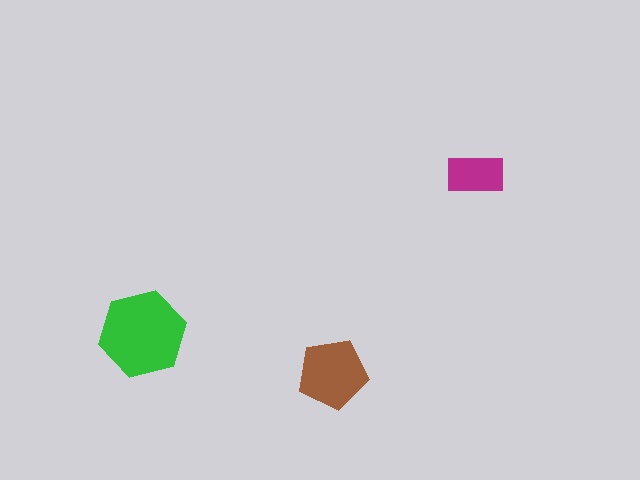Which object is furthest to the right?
The magenta rectangle is rightmost.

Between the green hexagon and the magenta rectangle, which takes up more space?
The green hexagon.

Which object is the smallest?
The magenta rectangle.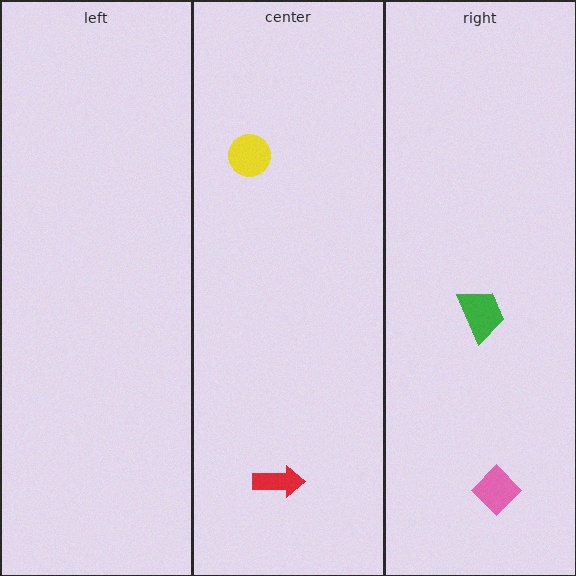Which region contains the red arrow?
The center region.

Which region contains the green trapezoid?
The right region.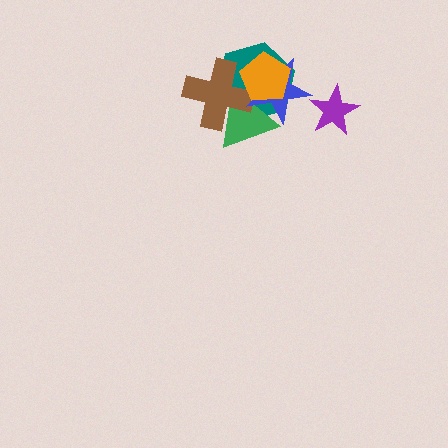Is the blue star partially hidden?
Yes, it is partially covered by another shape.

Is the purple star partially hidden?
No, no other shape covers it.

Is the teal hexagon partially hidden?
Yes, it is partially covered by another shape.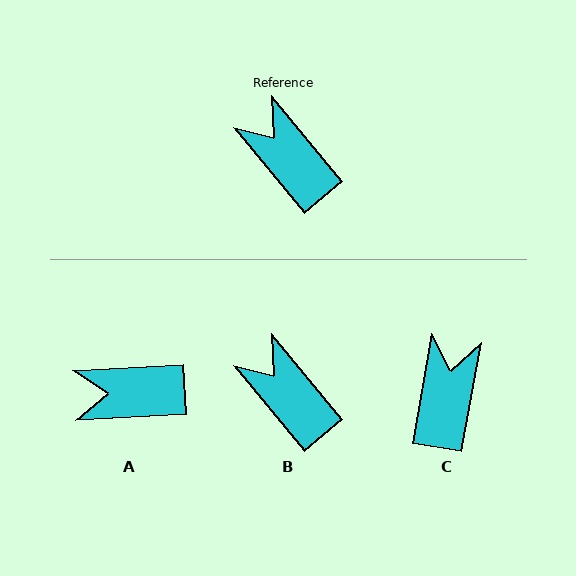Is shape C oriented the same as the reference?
No, it is off by about 50 degrees.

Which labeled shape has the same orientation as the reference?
B.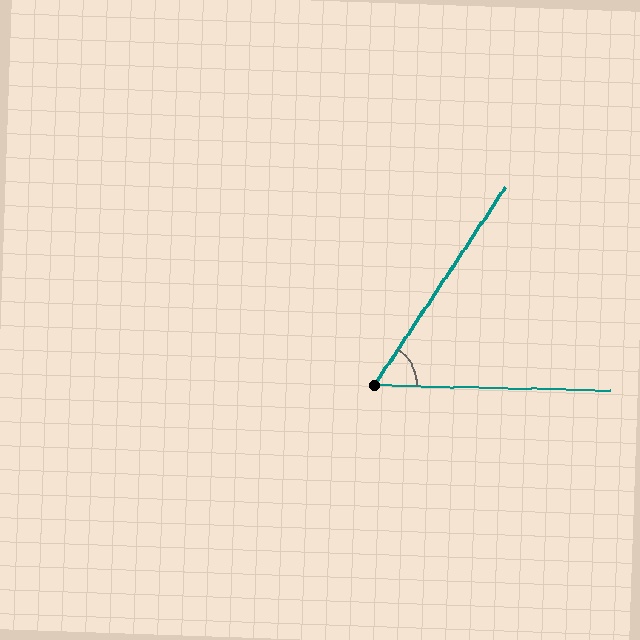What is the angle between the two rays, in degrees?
Approximately 58 degrees.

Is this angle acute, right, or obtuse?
It is acute.